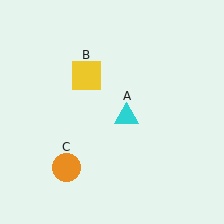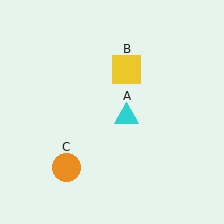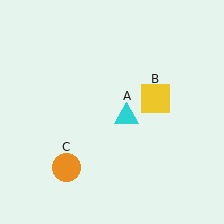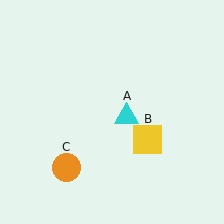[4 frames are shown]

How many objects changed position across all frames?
1 object changed position: yellow square (object B).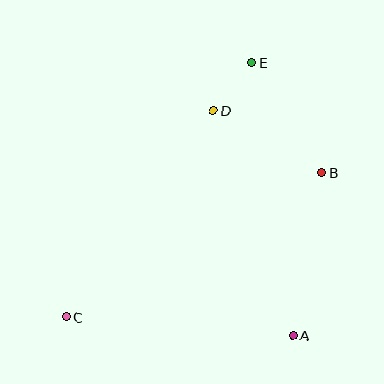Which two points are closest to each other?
Points D and E are closest to each other.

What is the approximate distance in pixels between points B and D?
The distance between B and D is approximately 125 pixels.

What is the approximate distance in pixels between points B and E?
The distance between B and E is approximately 131 pixels.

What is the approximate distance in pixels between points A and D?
The distance between A and D is approximately 239 pixels.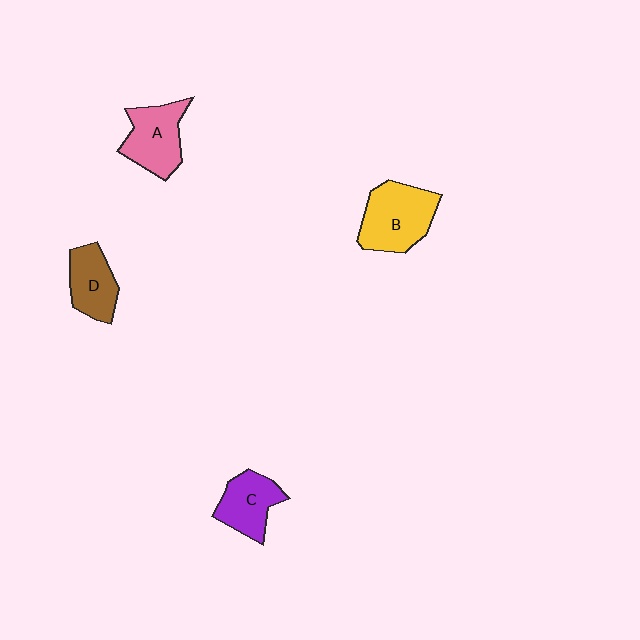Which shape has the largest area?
Shape B (yellow).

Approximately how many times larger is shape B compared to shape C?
Approximately 1.4 times.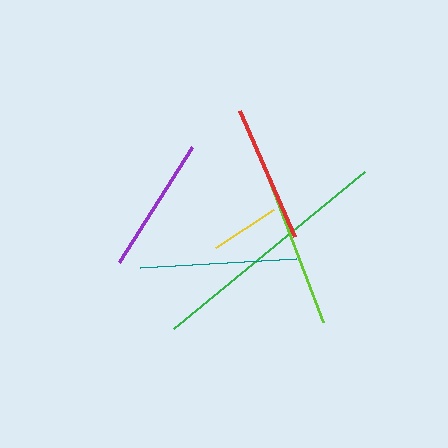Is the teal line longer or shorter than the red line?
The teal line is longer than the red line.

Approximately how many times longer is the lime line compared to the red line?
The lime line is approximately 1.2 times the length of the red line.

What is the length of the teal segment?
The teal segment is approximately 157 pixels long.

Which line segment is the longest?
The green line is the longest at approximately 248 pixels.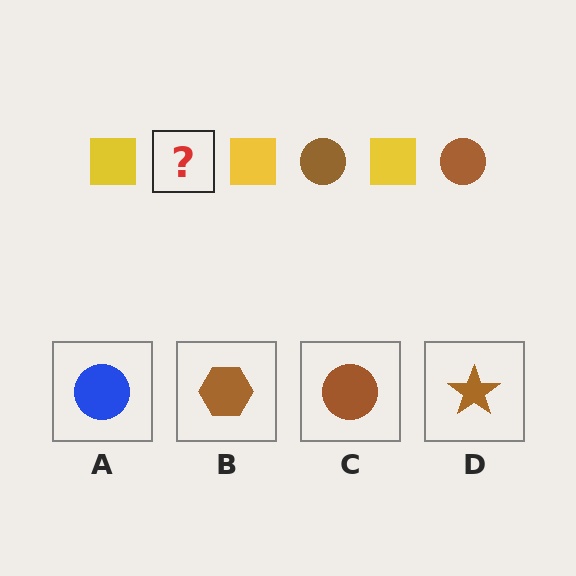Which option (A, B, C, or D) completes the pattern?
C.